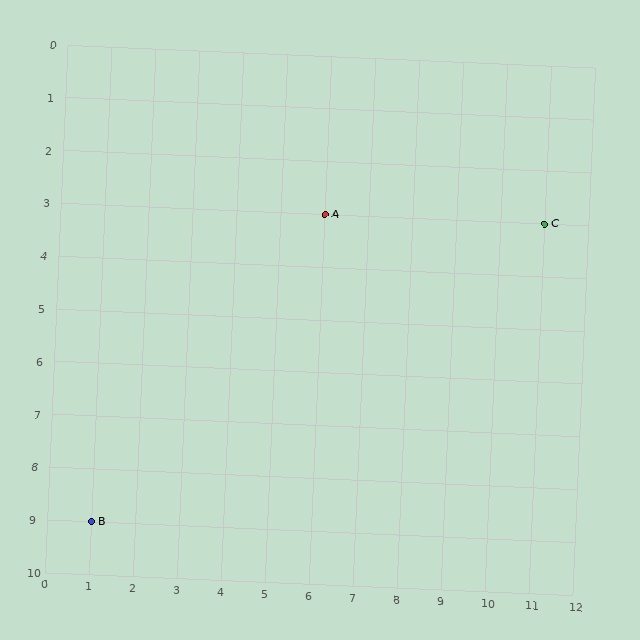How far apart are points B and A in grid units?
Points B and A are 5 columns and 6 rows apart (about 7.8 grid units diagonally).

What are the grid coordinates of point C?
Point C is at grid coordinates (11, 3).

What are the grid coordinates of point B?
Point B is at grid coordinates (1, 9).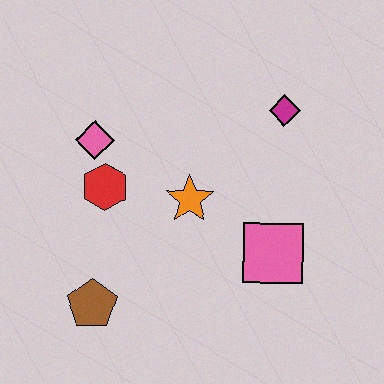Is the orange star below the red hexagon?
Yes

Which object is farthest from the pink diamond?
The pink square is farthest from the pink diamond.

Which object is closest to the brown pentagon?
The red hexagon is closest to the brown pentagon.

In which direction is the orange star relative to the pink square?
The orange star is to the left of the pink square.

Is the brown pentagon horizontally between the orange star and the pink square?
No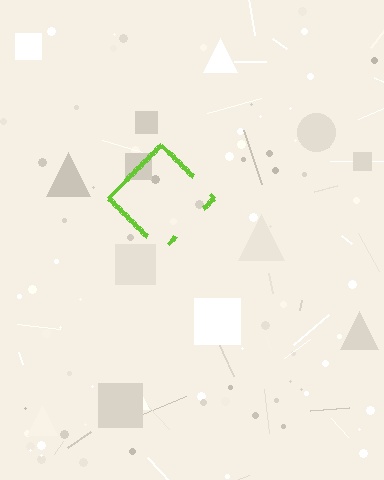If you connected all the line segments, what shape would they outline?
They would outline a diamond.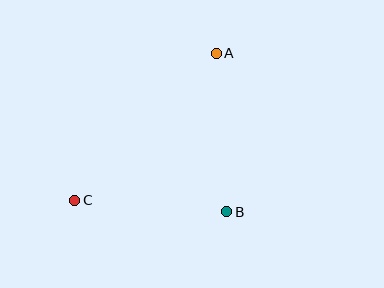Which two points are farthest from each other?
Points A and C are farthest from each other.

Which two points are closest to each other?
Points B and C are closest to each other.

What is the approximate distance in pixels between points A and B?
The distance between A and B is approximately 159 pixels.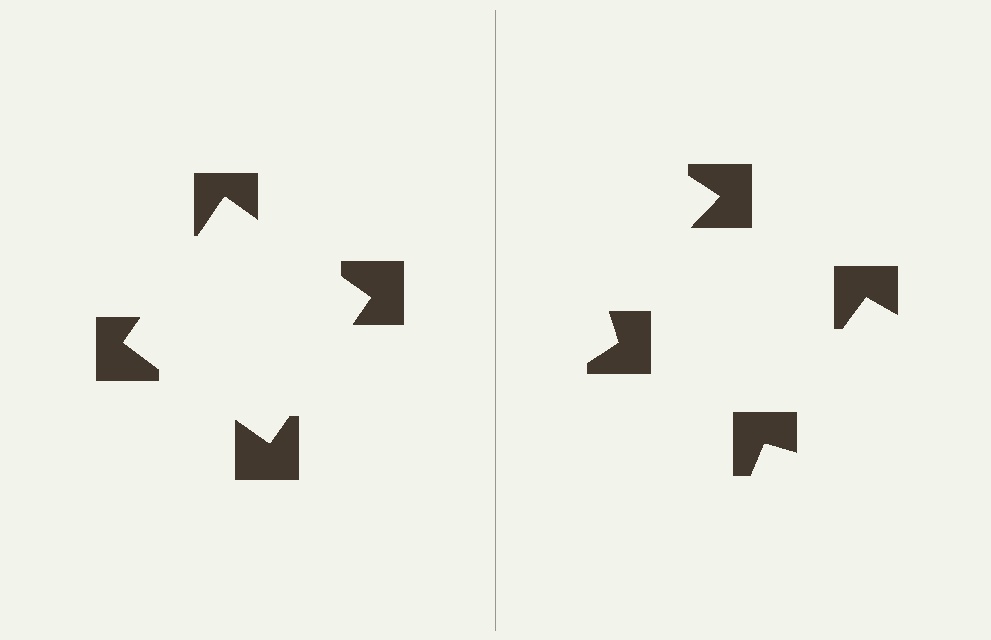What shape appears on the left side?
An illusory square.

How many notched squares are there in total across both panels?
8 — 4 on each side.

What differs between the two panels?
The notched squares are positioned identically on both sides; only the wedge orientations differ. On the left they align to a square; on the right they are misaligned.